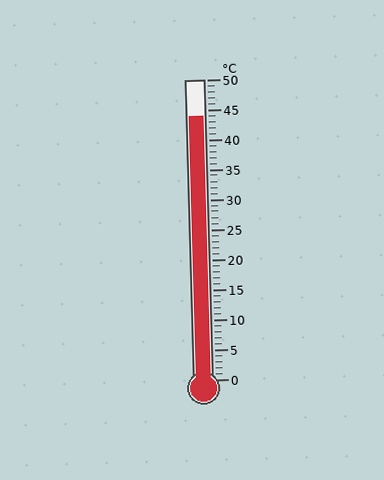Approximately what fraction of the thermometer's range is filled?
The thermometer is filled to approximately 90% of its range.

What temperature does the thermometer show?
The thermometer shows approximately 44°C.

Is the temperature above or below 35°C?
The temperature is above 35°C.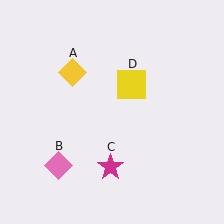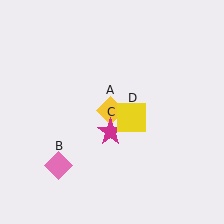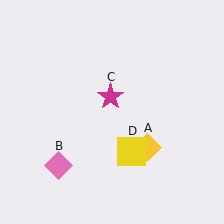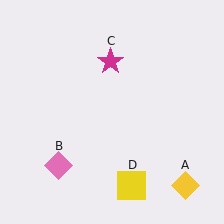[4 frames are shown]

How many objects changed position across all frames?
3 objects changed position: yellow diamond (object A), magenta star (object C), yellow square (object D).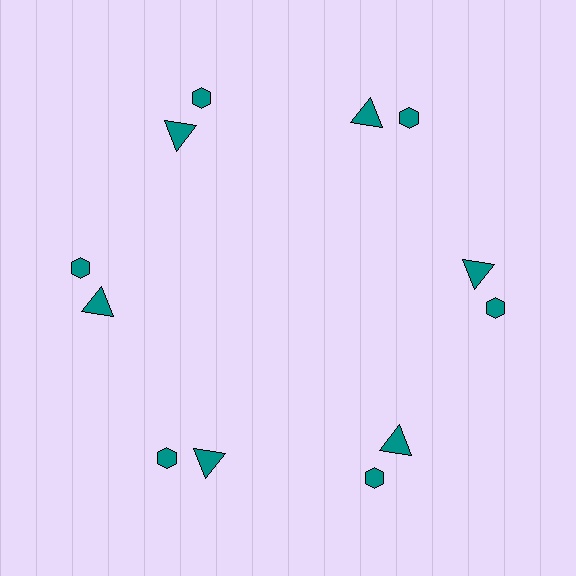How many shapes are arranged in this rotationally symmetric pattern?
There are 12 shapes, arranged in 6 groups of 2.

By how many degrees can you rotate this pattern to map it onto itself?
The pattern maps onto itself every 60 degrees of rotation.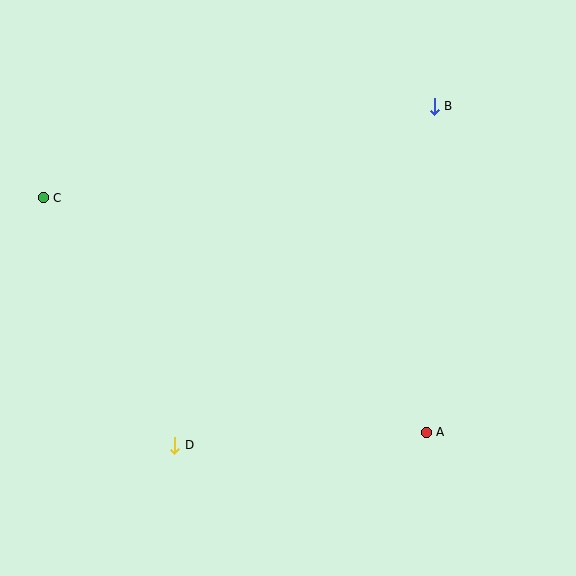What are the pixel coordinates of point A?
Point A is at (426, 432).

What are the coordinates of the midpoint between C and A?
The midpoint between C and A is at (235, 315).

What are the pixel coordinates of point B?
Point B is at (434, 106).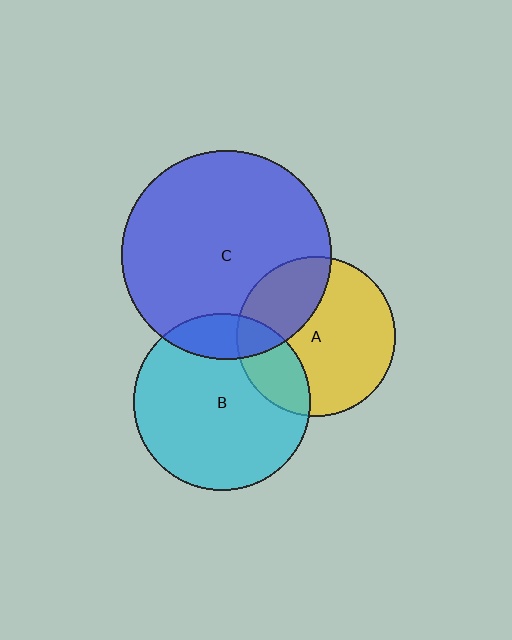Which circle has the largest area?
Circle C (blue).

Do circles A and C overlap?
Yes.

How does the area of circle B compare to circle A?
Approximately 1.2 times.